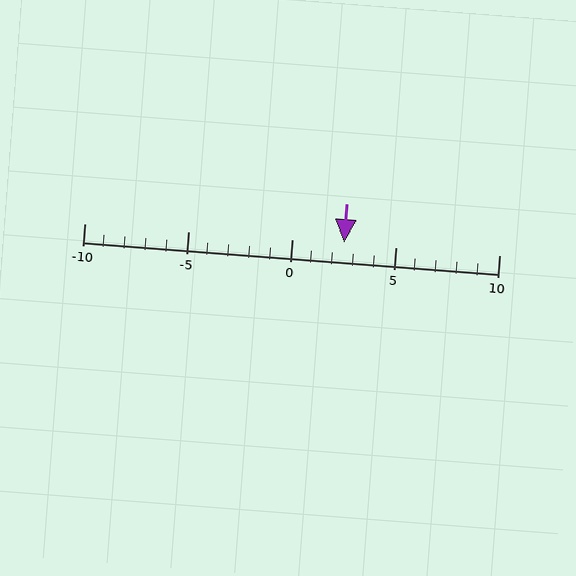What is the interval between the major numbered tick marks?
The major tick marks are spaced 5 units apart.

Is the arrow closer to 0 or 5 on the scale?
The arrow is closer to 5.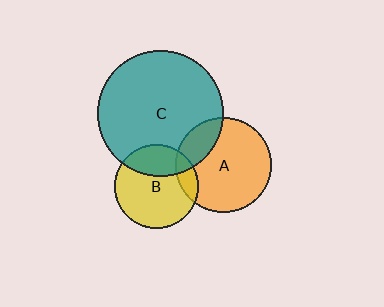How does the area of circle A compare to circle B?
Approximately 1.3 times.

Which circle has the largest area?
Circle C (teal).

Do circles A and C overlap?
Yes.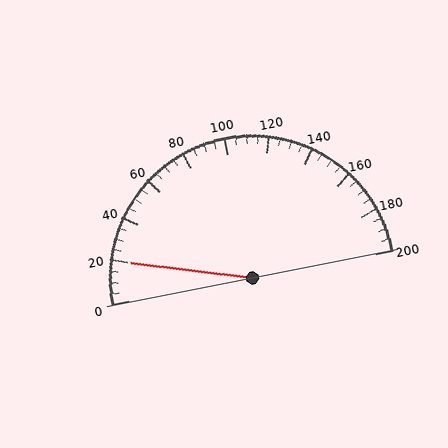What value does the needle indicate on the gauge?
The needle indicates approximately 20.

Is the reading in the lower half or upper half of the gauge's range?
The reading is in the lower half of the range (0 to 200).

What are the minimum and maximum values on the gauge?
The gauge ranges from 0 to 200.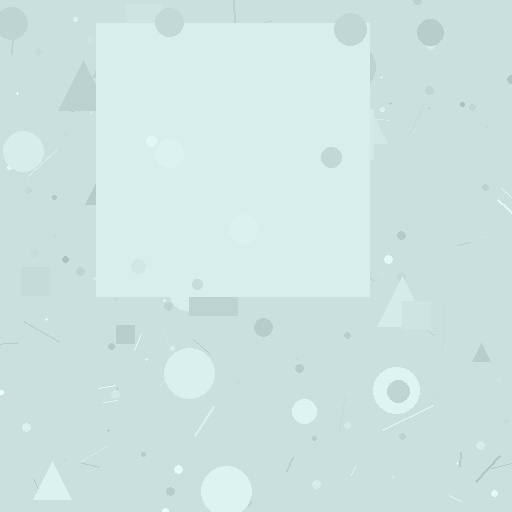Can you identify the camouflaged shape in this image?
The camouflaged shape is a square.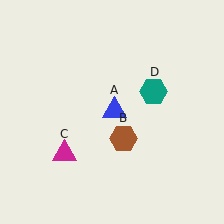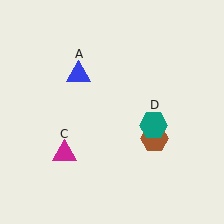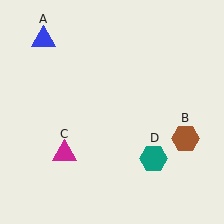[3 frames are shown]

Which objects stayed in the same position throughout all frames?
Magenta triangle (object C) remained stationary.